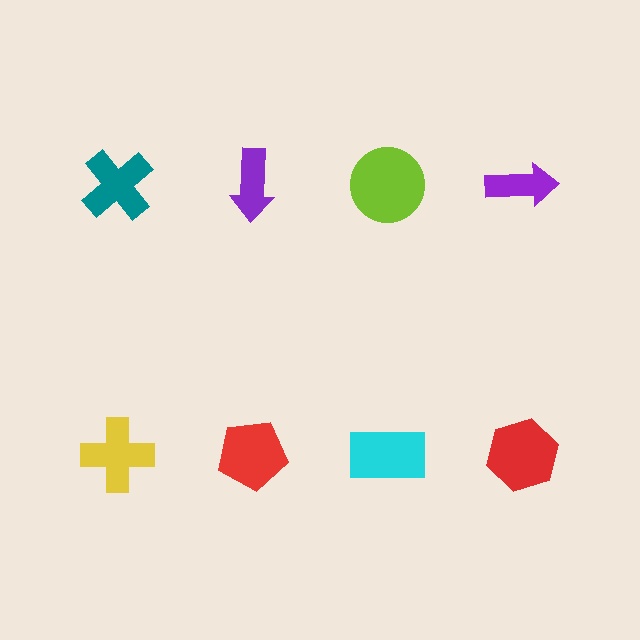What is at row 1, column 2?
A purple arrow.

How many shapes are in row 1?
4 shapes.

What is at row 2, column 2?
A red pentagon.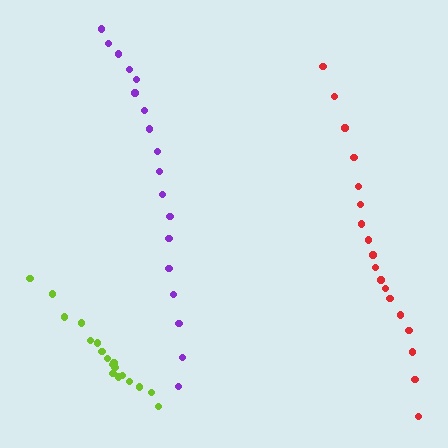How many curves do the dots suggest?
There are 3 distinct paths.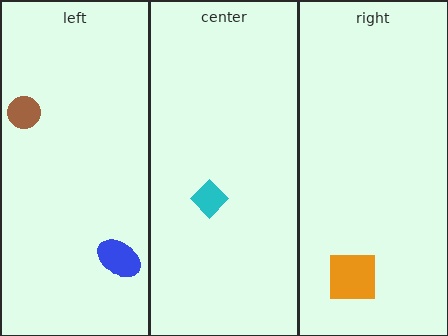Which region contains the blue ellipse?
The left region.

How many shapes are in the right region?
1.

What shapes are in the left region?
The brown circle, the blue ellipse.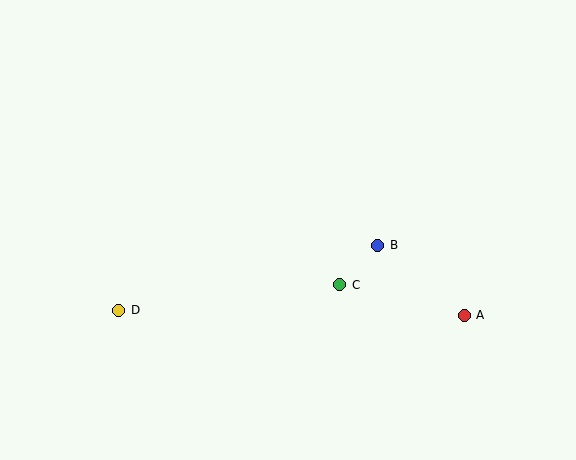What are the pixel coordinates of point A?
Point A is at (464, 315).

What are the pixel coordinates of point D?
Point D is at (119, 310).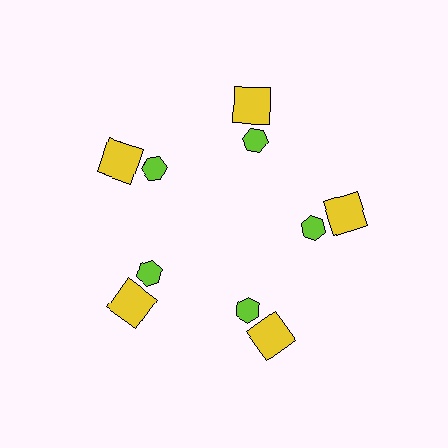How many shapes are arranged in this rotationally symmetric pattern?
There are 10 shapes, arranged in 5 groups of 2.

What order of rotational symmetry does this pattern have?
This pattern has 5-fold rotational symmetry.